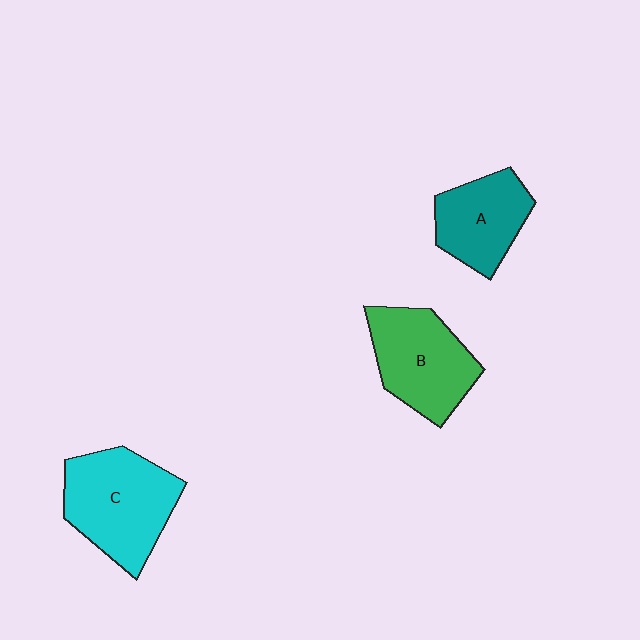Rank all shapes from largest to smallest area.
From largest to smallest: C (cyan), B (green), A (teal).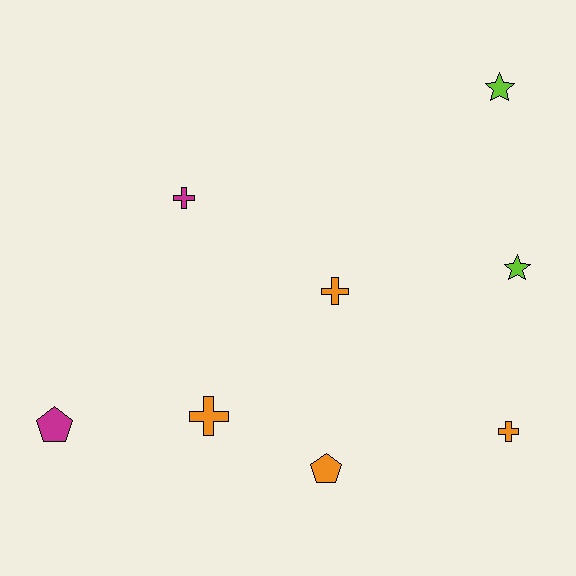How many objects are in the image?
There are 8 objects.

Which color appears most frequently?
Orange, with 4 objects.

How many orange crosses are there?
There are 3 orange crosses.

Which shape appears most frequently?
Cross, with 4 objects.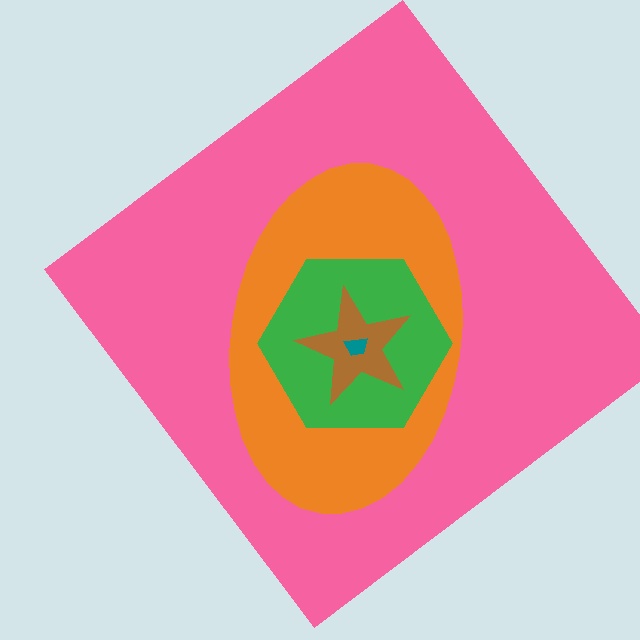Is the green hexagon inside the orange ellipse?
Yes.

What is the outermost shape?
The pink diamond.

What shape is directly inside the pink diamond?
The orange ellipse.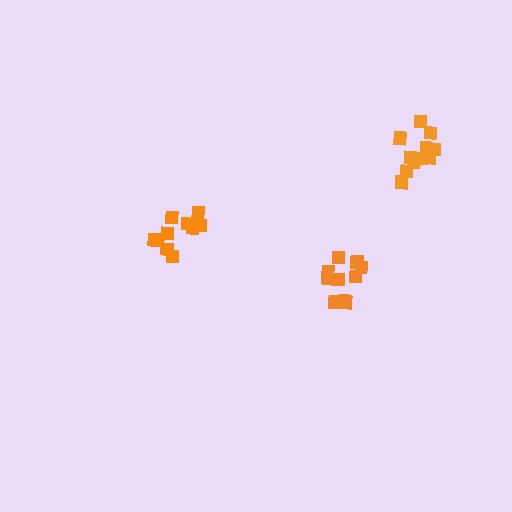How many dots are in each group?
Group 1: 10 dots, Group 2: 11 dots, Group 3: 12 dots (33 total).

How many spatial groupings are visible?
There are 3 spatial groupings.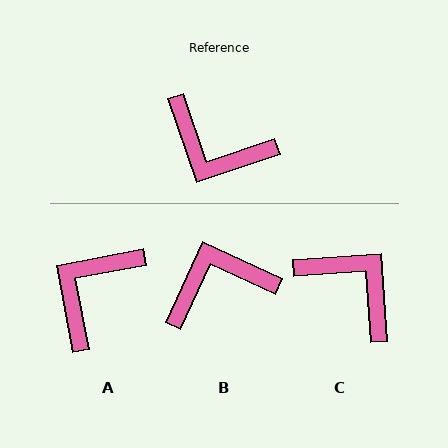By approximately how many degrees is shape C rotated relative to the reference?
Approximately 165 degrees counter-clockwise.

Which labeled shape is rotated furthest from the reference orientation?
C, about 165 degrees away.